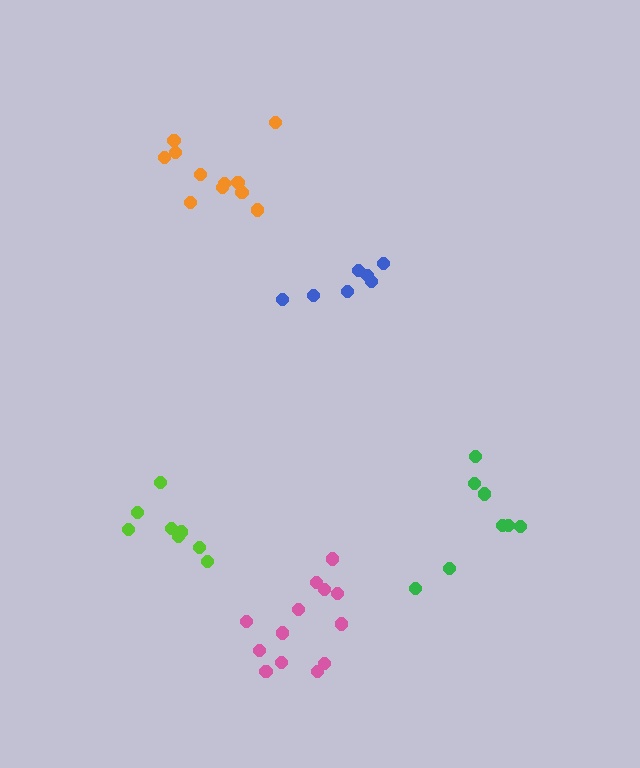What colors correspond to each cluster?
The clusters are colored: orange, lime, green, blue, pink.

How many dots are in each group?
Group 1: 11 dots, Group 2: 8 dots, Group 3: 8 dots, Group 4: 7 dots, Group 5: 13 dots (47 total).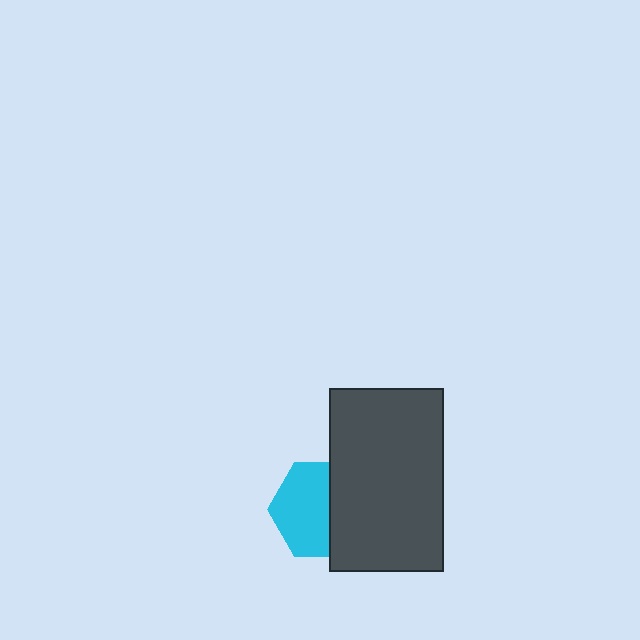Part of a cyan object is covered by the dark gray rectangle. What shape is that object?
It is a hexagon.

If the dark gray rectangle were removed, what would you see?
You would see the complete cyan hexagon.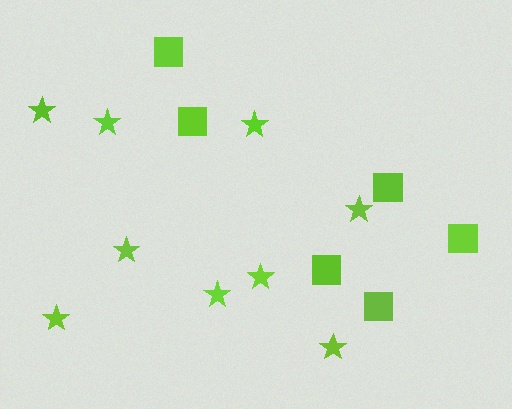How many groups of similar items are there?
There are 2 groups: one group of squares (6) and one group of stars (9).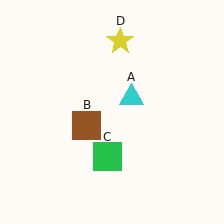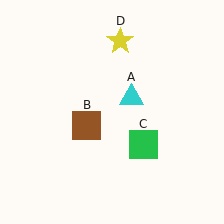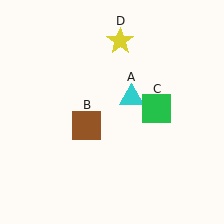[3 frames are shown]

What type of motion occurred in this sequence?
The green square (object C) rotated counterclockwise around the center of the scene.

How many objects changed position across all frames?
1 object changed position: green square (object C).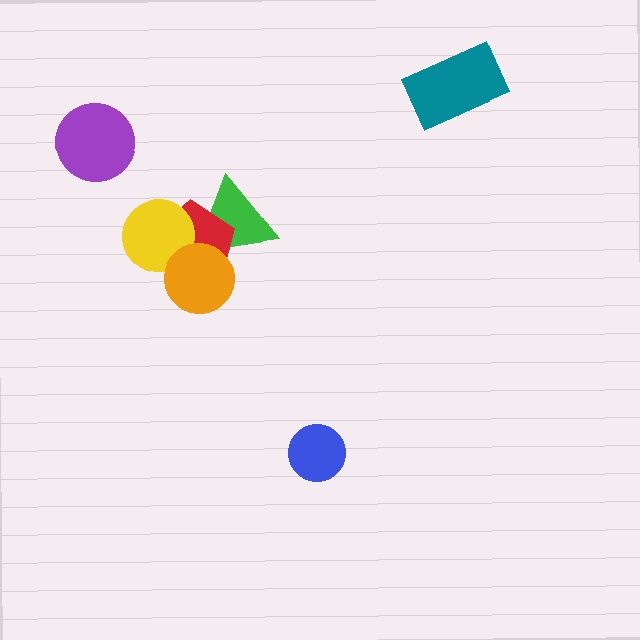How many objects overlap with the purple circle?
0 objects overlap with the purple circle.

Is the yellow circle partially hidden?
Yes, it is partially covered by another shape.